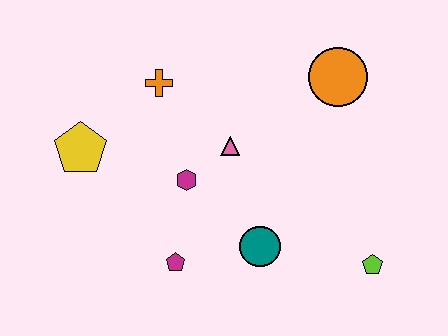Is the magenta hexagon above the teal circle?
Yes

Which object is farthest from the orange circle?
The yellow pentagon is farthest from the orange circle.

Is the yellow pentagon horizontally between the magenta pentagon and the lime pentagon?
No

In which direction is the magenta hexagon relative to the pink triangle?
The magenta hexagon is to the left of the pink triangle.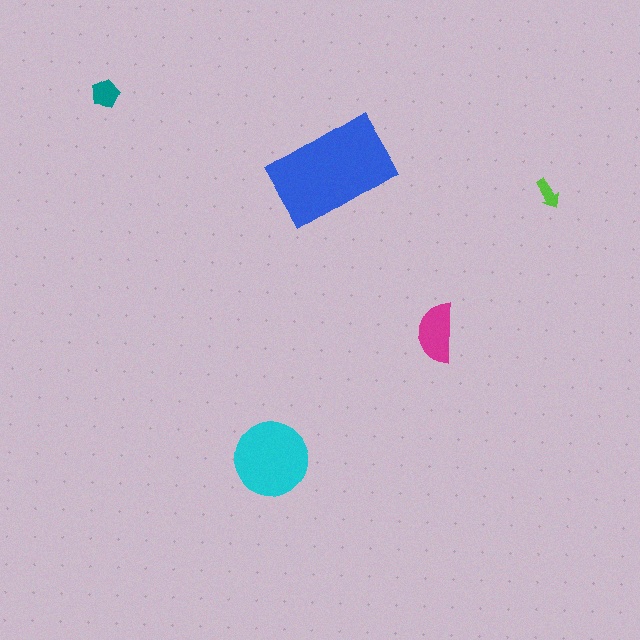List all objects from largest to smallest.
The blue rectangle, the cyan circle, the magenta semicircle, the teal pentagon, the lime arrow.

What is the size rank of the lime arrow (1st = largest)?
5th.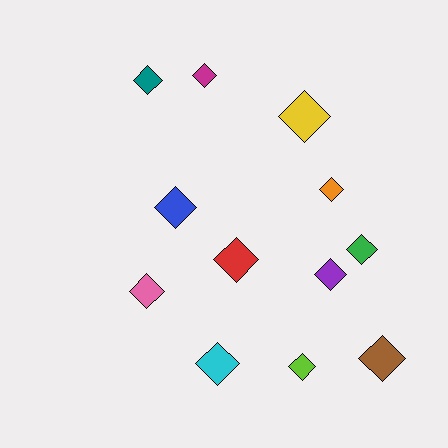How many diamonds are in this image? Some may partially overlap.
There are 12 diamonds.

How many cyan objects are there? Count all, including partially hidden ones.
There is 1 cyan object.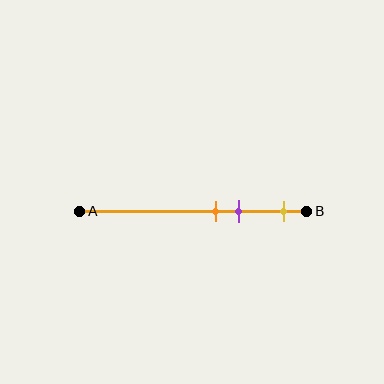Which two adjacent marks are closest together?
The orange and purple marks are the closest adjacent pair.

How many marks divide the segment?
There are 3 marks dividing the segment.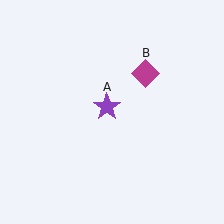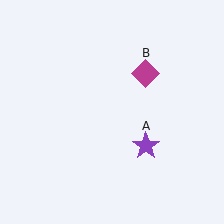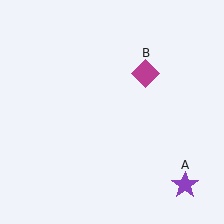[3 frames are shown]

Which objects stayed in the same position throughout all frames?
Magenta diamond (object B) remained stationary.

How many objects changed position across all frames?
1 object changed position: purple star (object A).